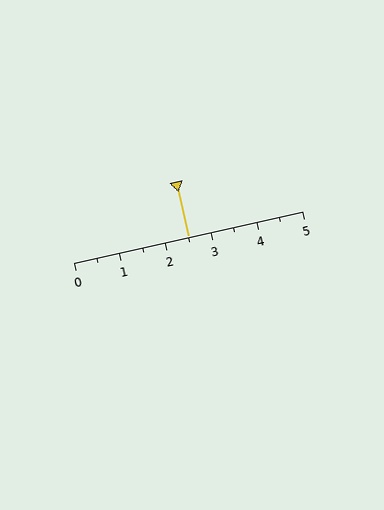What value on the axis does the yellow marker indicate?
The marker indicates approximately 2.5.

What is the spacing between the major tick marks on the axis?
The major ticks are spaced 1 apart.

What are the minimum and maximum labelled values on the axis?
The axis runs from 0 to 5.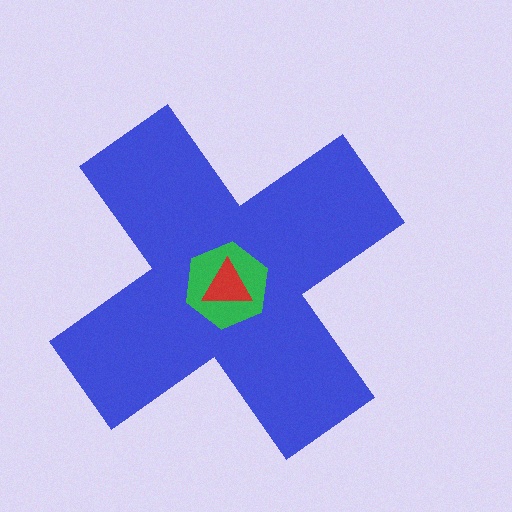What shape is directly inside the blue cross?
The green hexagon.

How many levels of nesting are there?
3.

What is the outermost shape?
The blue cross.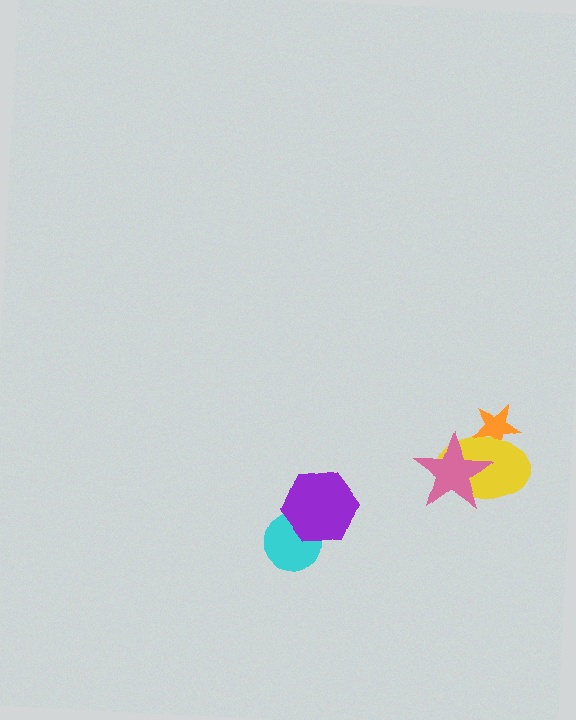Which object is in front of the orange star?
The yellow ellipse is in front of the orange star.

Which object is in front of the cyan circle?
The purple hexagon is in front of the cyan circle.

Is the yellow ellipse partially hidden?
Yes, it is partially covered by another shape.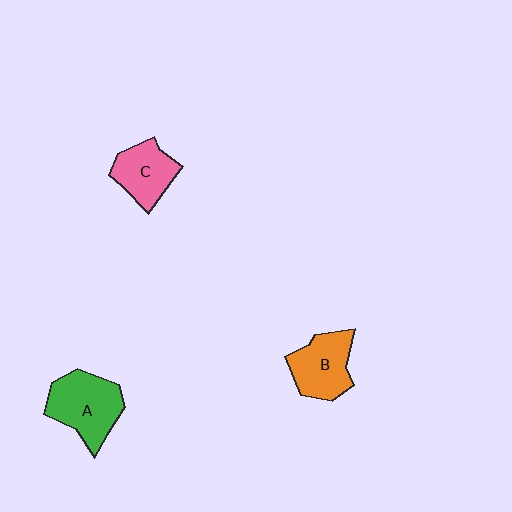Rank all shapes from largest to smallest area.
From largest to smallest: A (green), B (orange), C (pink).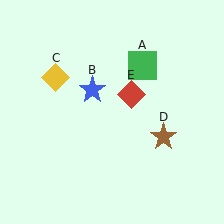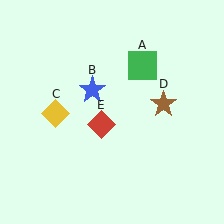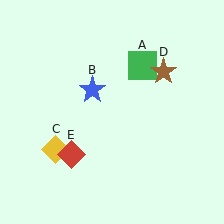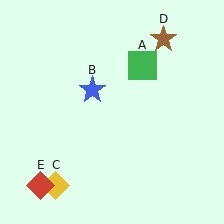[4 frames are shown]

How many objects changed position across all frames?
3 objects changed position: yellow diamond (object C), brown star (object D), red diamond (object E).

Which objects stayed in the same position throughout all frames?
Green square (object A) and blue star (object B) remained stationary.